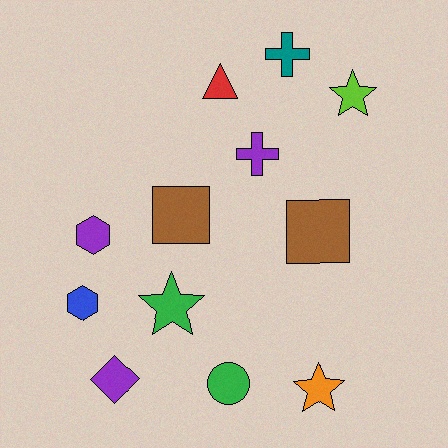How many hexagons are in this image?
There are 2 hexagons.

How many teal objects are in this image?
There is 1 teal object.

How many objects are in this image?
There are 12 objects.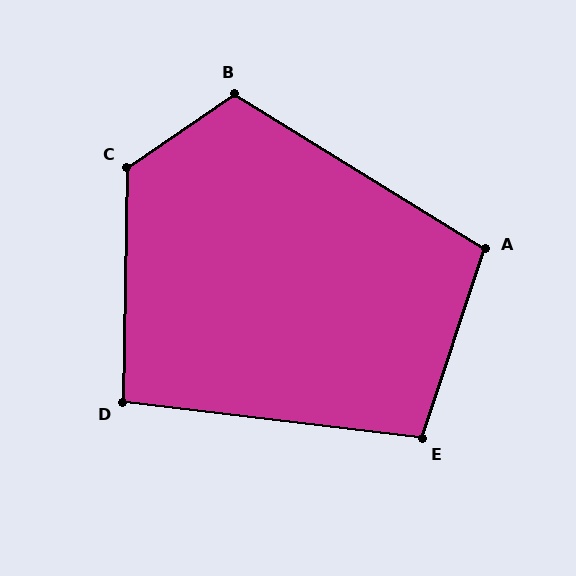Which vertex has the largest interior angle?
C, at approximately 125 degrees.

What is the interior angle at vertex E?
Approximately 102 degrees (obtuse).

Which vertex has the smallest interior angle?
D, at approximately 96 degrees.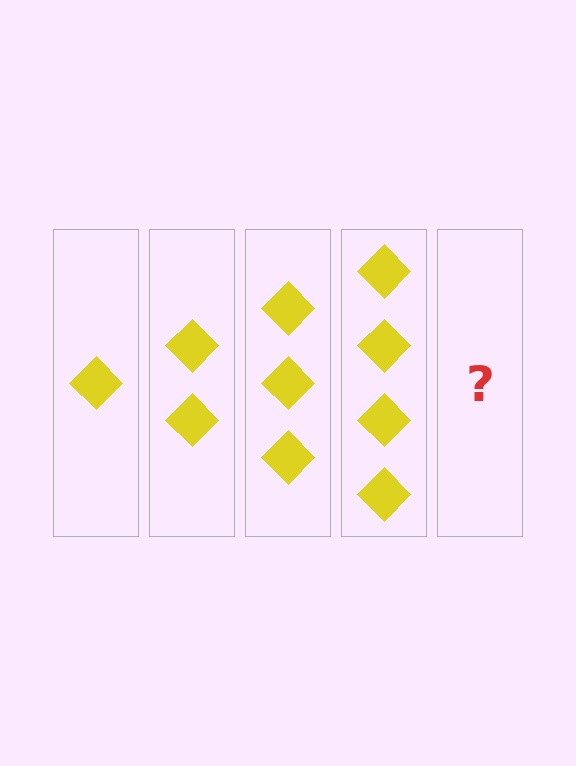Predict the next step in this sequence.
The next step is 5 diamonds.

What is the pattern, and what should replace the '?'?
The pattern is that each step adds one more diamond. The '?' should be 5 diamonds.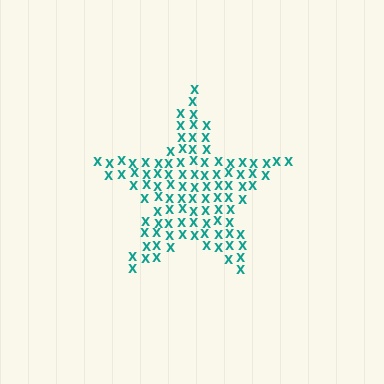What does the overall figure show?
The overall figure shows a star.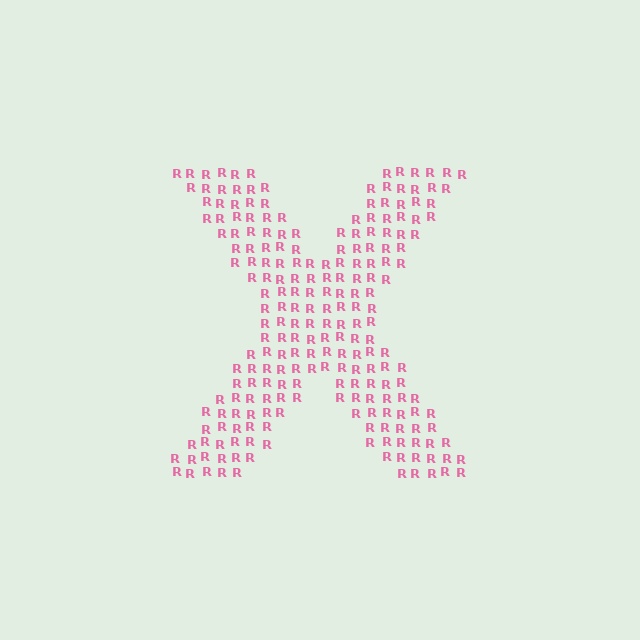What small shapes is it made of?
It is made of small letter R's.